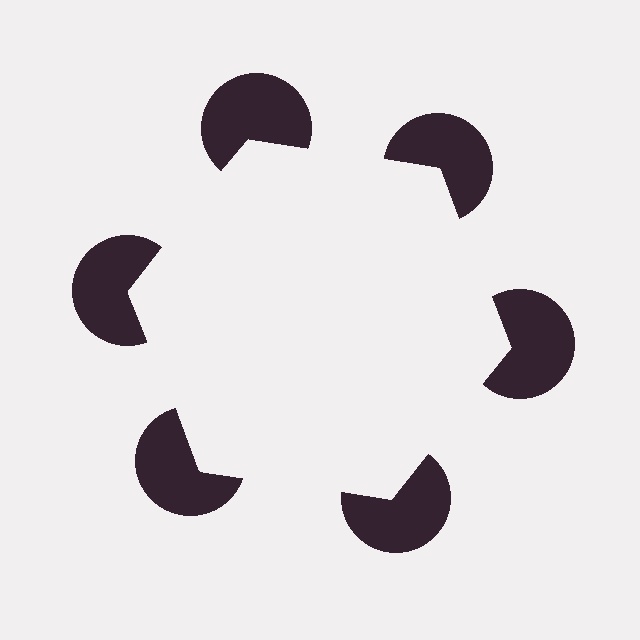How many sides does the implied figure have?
6 sides.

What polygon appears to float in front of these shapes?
An illusory hexagon — its edges are inferred from the aligned wedge cuts in the pac-man discs, not physically drawn.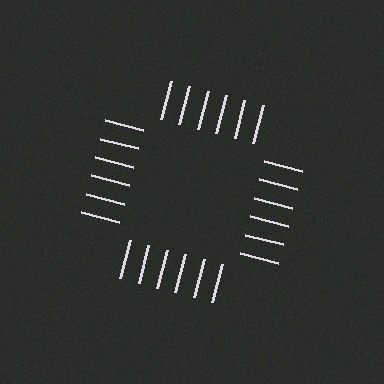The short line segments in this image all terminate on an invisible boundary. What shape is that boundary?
An illusory square — the line segments terminate on its edges but no continuous stroke is drawn.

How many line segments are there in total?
24 — 6 along each of the 4 edges.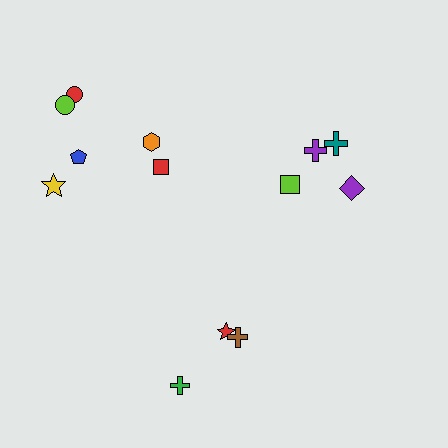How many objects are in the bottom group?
There are 3 objects.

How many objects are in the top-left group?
There are 6 objects.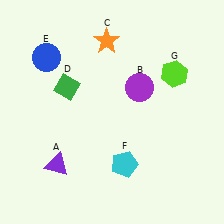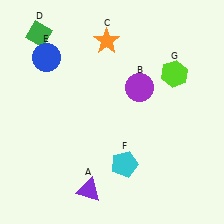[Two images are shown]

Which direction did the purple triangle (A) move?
The purple triangle (A) moved right.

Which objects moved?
The objects that moved are: the purple triangle (A), the green diamond (D).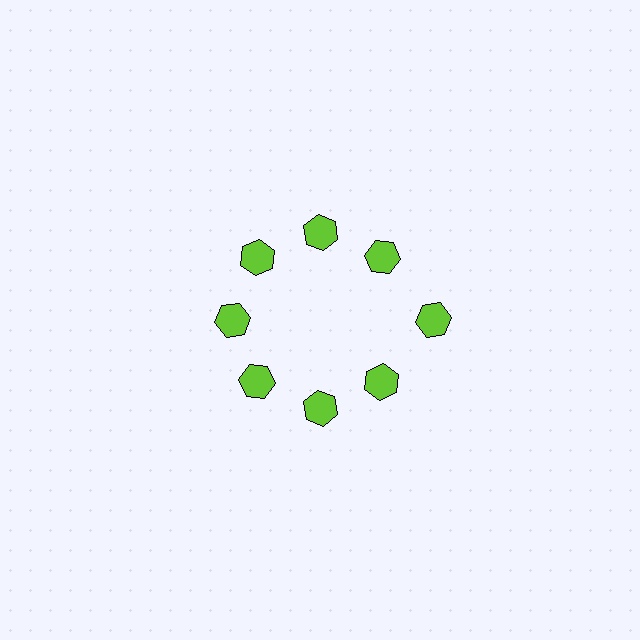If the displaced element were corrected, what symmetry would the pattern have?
It would have 8-fold rotational symmetry — the pattern would map onto itself every 45 degrees.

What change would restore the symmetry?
The symmetry would be restored by moving it inward, back onto the ring so that all 8 hexagons sit at equal angles and equal distance from the center.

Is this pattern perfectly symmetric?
No. The 8 lime hexagons are arranged in a ring, but one element near the 3 o'clock position is pushed outward from the center, breaking the 8-fold rotational symmetry.